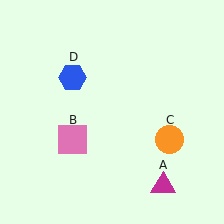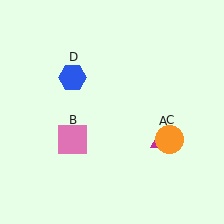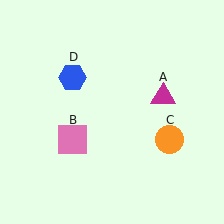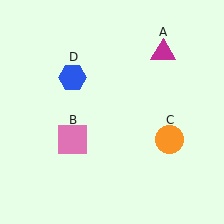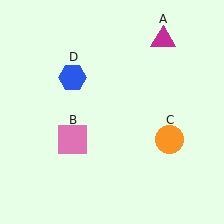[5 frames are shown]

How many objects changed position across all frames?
1 object changed position: magenta triangle (object A).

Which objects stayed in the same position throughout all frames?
Pink square (object B) and orange circle (object C) and blue hexagon (object D) remained stationary.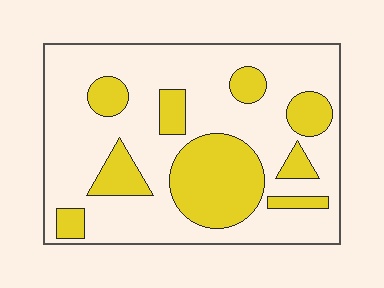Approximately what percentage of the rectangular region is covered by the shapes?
Approximately 30%.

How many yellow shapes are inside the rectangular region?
9.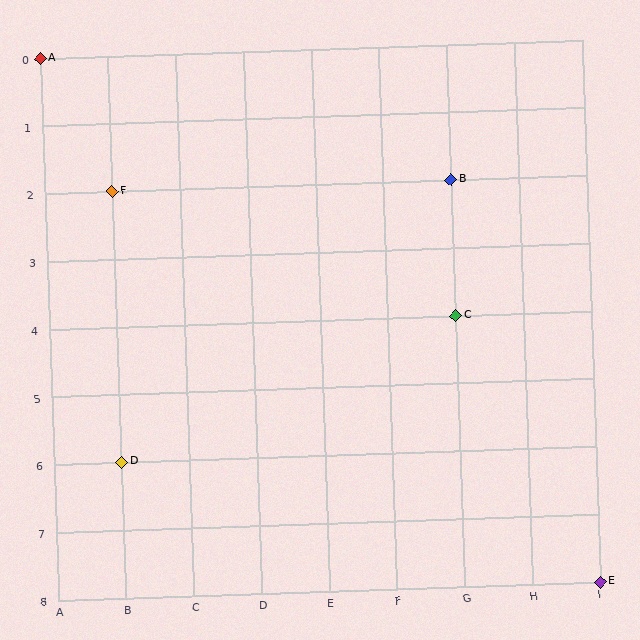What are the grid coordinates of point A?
Point A is at grid coordinates (A, 0).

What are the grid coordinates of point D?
Point D is at grid coordinates (B, 6).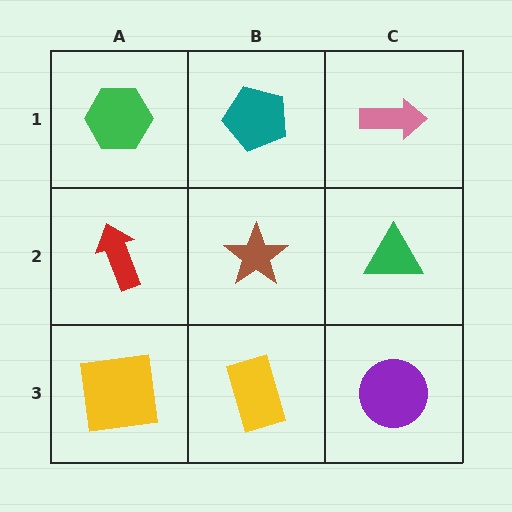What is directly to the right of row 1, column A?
A teal pentagon.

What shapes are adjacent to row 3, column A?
A red arrow (row 2, column A), a yellow rectangle (row 3, column B).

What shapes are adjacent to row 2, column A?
A green hexagon (row 1, column A), a yellow square (row 3, column A), a brown star (row 2, column B).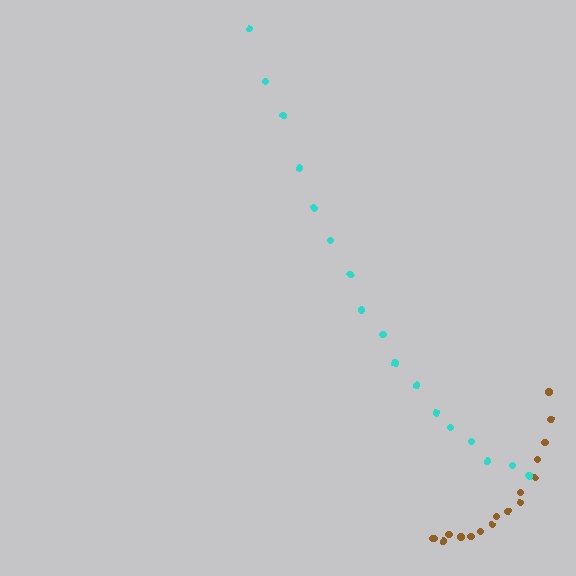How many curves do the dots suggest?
There are 2 distinct paths.